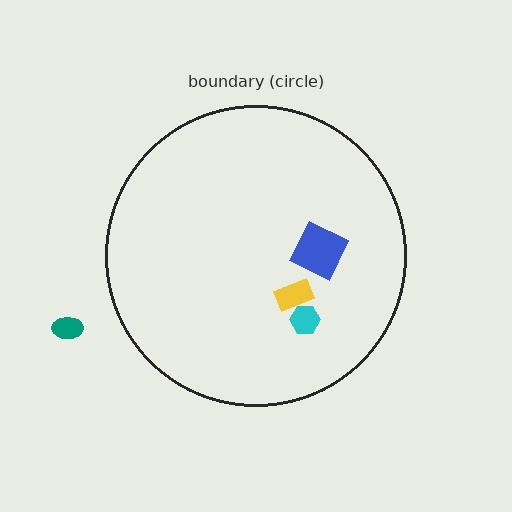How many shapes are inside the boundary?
3 inside, 1 outside.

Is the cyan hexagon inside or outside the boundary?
Inside.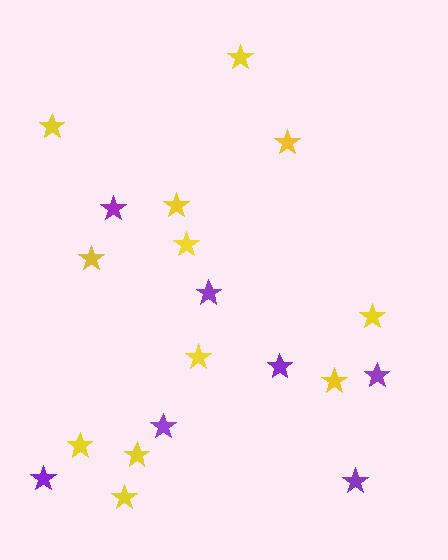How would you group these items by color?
There are 2 groups: one group of yellow stars (12) and one group of purple stars (7).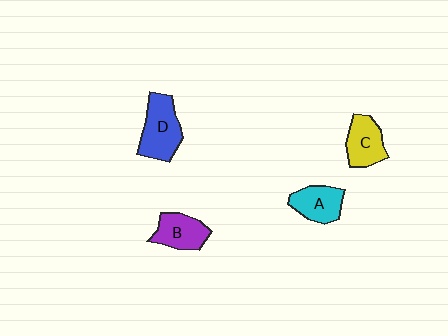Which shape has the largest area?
Shape D (blue).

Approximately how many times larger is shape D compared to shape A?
Approximately 1.3 times.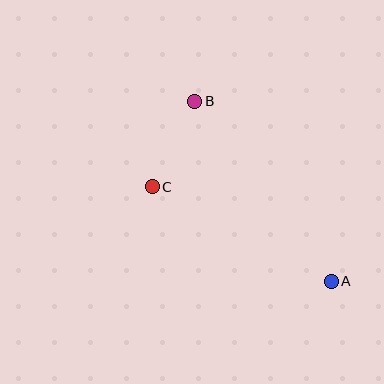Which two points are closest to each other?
Points B and C are closest to each other.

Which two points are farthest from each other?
Points A and B are farthest from each other.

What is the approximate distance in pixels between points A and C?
The distance between A and C is approximately 202 pixels.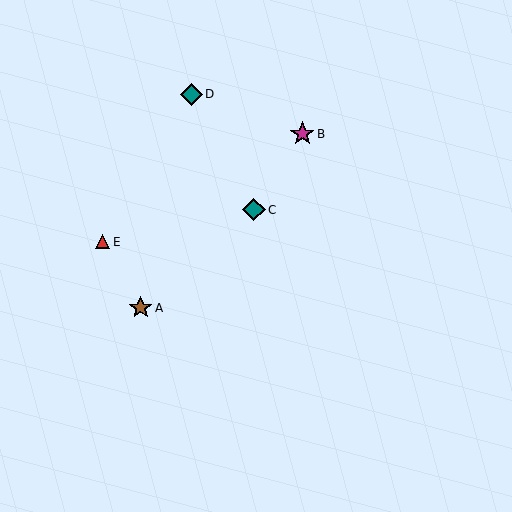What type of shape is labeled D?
Shape D is a teal diamond.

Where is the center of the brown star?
The center of the brown star is at (141, 308).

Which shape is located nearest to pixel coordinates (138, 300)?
The brown star (labeled A) at (141, 308) is nearest to that location.